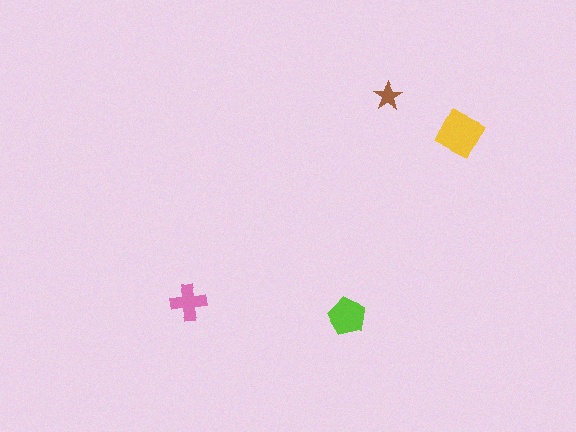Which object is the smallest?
The brown star.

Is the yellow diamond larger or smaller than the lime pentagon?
Larger.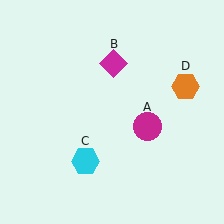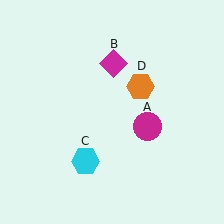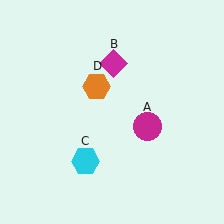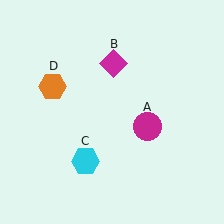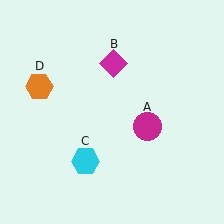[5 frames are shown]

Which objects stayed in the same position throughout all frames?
Magenta circle (object A) and magenta diamond (object B) and cyan hexagon (object C) remained stationary.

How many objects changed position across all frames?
1 object changed position: orange hexagon (object D).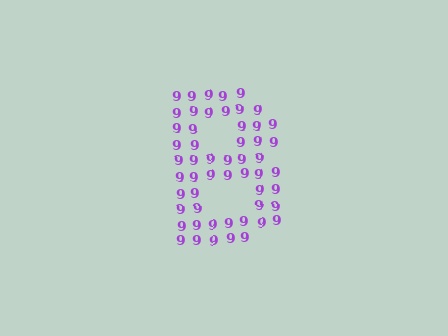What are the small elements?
The small elements are digit 9's.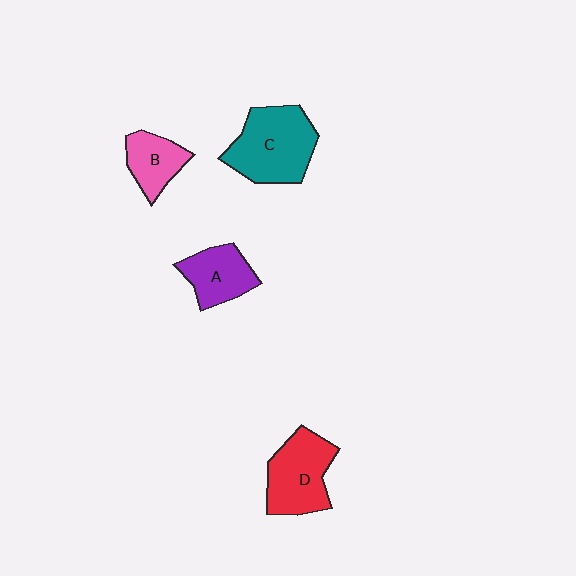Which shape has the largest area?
Shape C (teal).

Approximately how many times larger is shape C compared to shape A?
Approximately 1.7 times.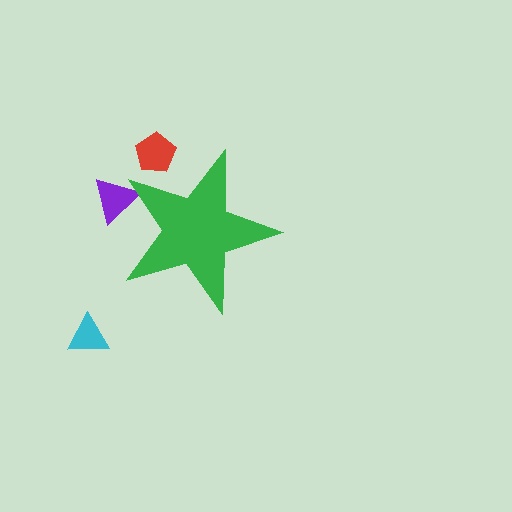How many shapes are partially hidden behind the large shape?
2 shapes are partially hidden.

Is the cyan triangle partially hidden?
No, the cyan triangle is fully visible.